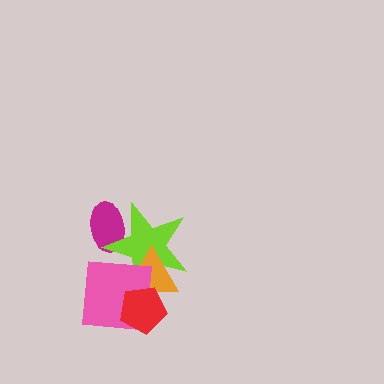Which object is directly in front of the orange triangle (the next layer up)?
The pink square is directly in front of the orange triangle.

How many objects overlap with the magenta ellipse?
1 object overlaps with the magenta ellipse.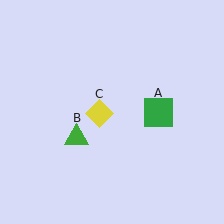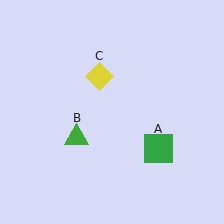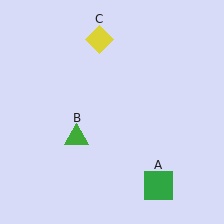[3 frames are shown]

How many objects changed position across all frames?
2 objects changed position: green square (object A), yellow diamond (object C).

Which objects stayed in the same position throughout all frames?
Green triangle (object B) remained stationary.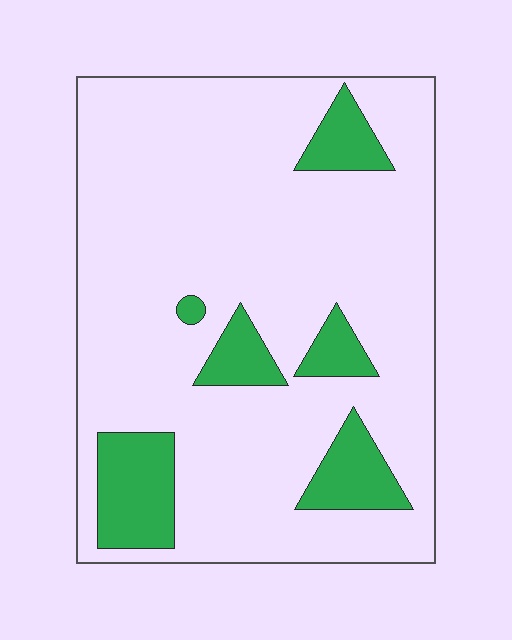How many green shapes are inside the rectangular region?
6.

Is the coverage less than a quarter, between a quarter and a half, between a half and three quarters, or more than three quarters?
Less than a quarter.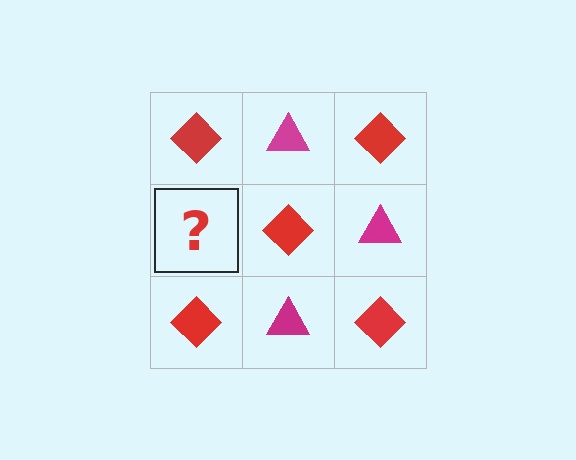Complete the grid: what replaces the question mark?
The question mark should be replaced with a magenta triangle.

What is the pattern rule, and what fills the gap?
The rule is that it alternates red diamond and magenta triangle in a checkerboard pattern. The gap should be filled with a magenta triangle.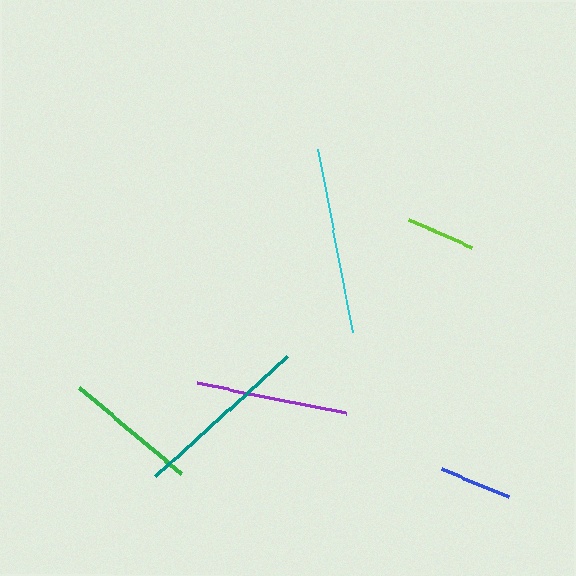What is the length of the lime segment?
The lime segment is approximately 70 pixels long.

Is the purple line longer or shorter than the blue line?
The purple line is longer than the blue line.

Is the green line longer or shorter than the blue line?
The green line is longer than the blue line.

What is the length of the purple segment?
The purple segment is approximately 152 pixels long.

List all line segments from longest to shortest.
From longest to shortest: cyan, teal, purple, green, blue, lime.